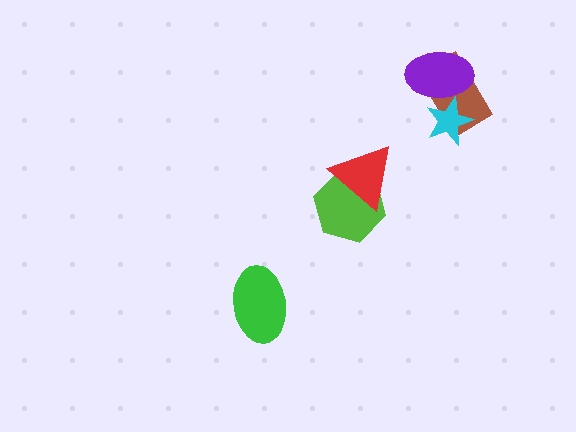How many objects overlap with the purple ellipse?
2 objects overlap with the purple ellipse.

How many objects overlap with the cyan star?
2 objects overlap with the cyan star.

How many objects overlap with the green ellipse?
0 objects overlap with the green ellipse.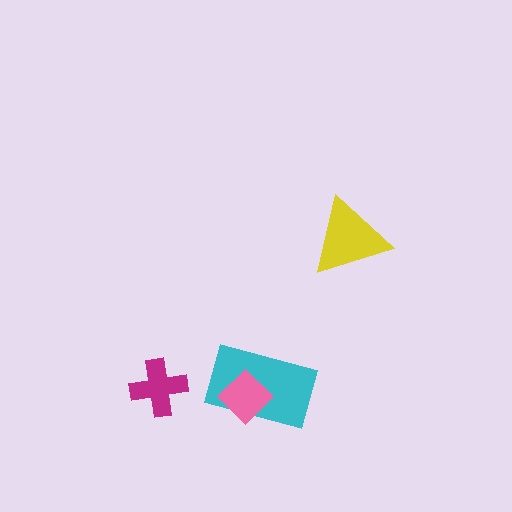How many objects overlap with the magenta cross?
0 objects overlap with the magenta cross.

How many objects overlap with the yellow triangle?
0 objects overlap with the yellow triangle.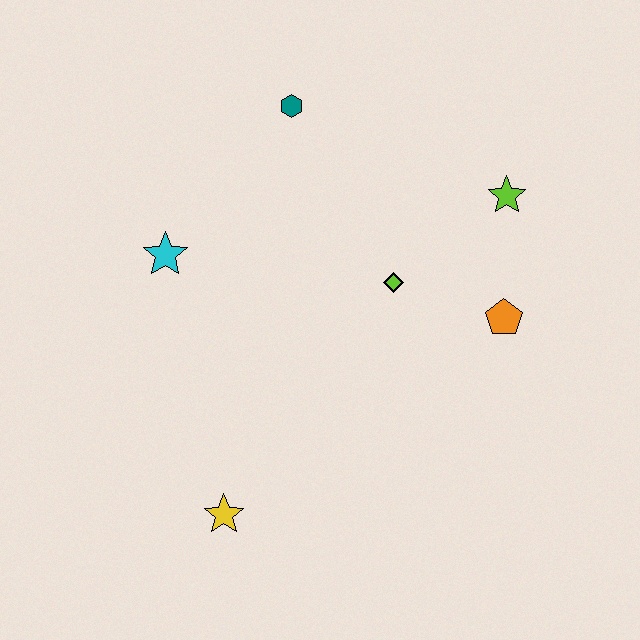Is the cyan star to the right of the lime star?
No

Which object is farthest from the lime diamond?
The yellow star is farthest from the lime diamond.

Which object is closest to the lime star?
The orange pentagon is closest to the lime star.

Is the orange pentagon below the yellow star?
No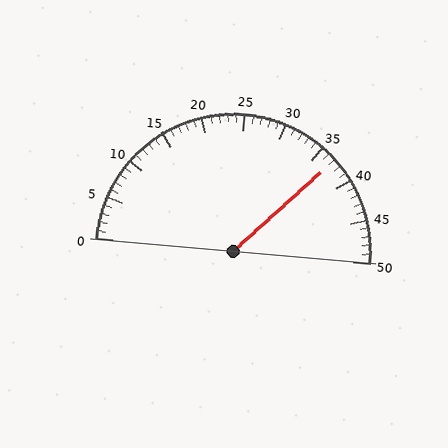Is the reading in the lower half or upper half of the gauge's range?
The reading is in the upper half of the range (0 to 50).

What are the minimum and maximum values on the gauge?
The gauge ranges from 0 to 50.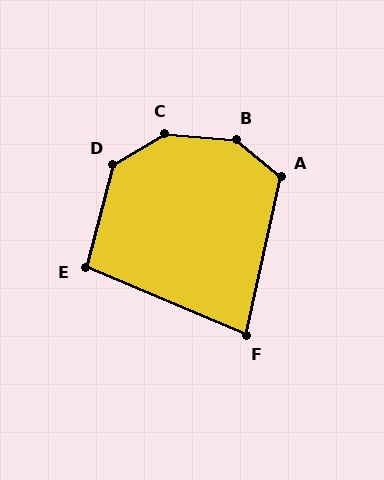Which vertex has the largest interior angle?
B, at approximately 145 degrees.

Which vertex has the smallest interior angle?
F, at approximately 80 degrees.